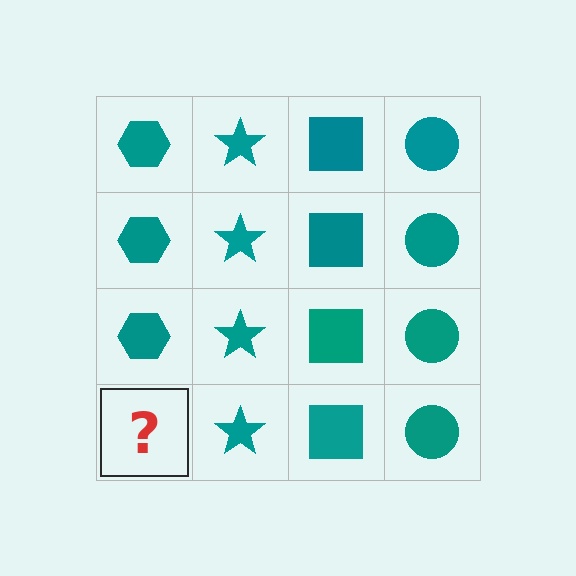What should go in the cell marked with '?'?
The missing cell should contain a teal hexagon.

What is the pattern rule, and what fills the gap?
The rule is that each column has a consistent shape. The gap should be filled with a teal hexagon.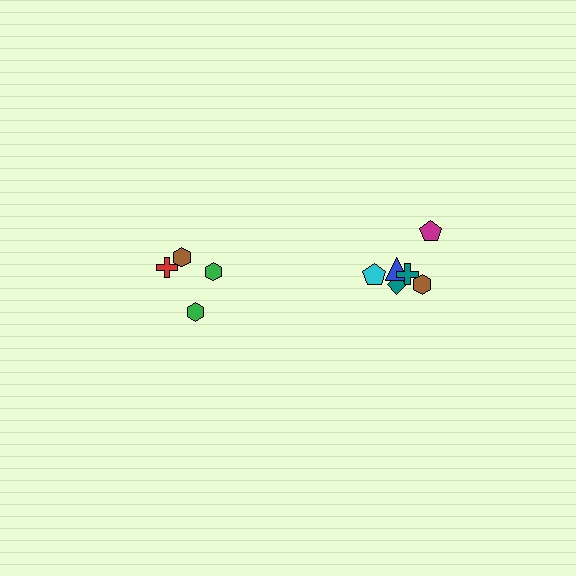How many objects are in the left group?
There are 4 objects.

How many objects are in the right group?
There are 6 objects.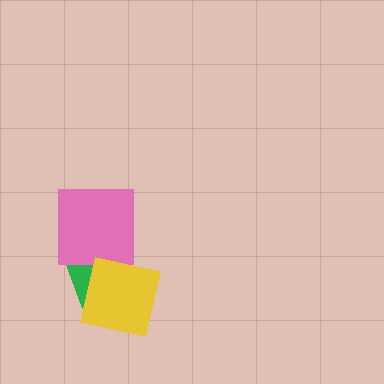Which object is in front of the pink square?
The yellow square is in front of the pink square.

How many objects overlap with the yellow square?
2 objects overlap with the yellow square.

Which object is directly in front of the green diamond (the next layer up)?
The pink square is directly in front of the green diamond.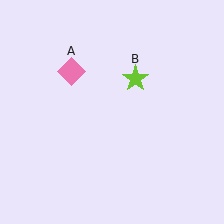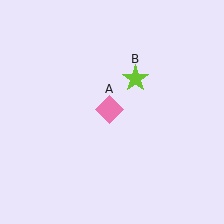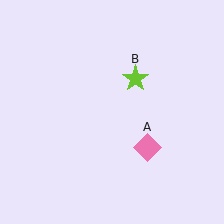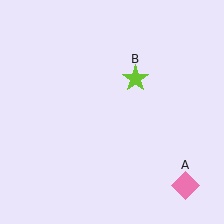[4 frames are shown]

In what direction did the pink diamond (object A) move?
The pink diamond (object A) moved down and to the right.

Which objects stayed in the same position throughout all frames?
Lime star (object B) remained stationary.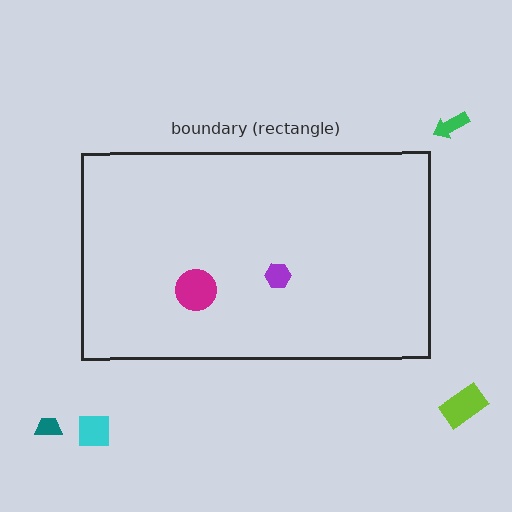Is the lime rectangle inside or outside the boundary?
Outside.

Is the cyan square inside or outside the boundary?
Outside.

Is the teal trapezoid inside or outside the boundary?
Outside.